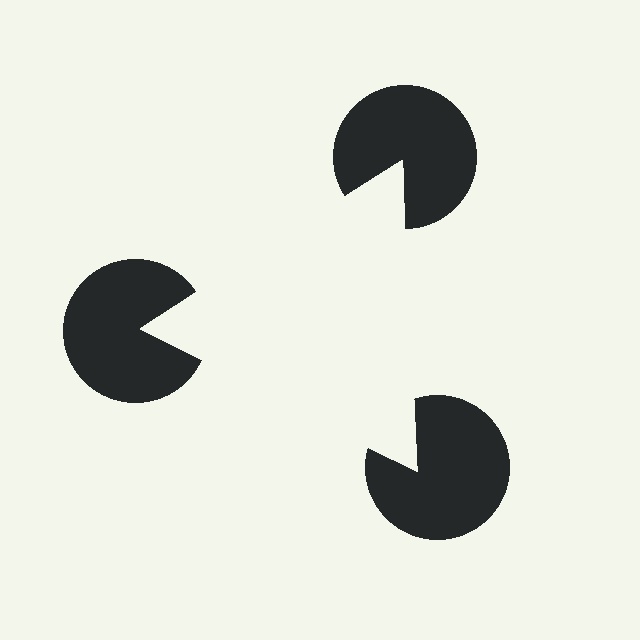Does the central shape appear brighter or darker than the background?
It typically appears slightly brighter than the background, even though no actual brightness change is drawn.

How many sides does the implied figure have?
3 sides.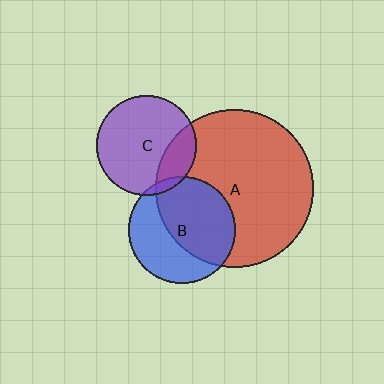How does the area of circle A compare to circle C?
Approximately 2.5 times.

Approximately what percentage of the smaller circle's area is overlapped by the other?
Approximately 55%.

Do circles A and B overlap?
Yes.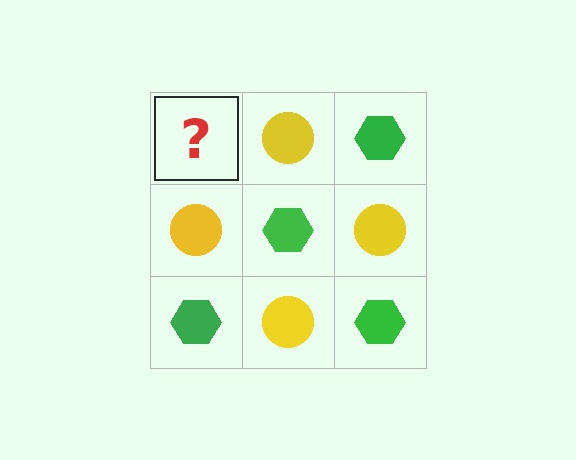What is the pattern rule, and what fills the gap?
The rule is that it alternates green hexagon and yellow circle in a checkerboard pattern. The gap should be filled with a green hexagon.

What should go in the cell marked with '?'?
The missing cell should contain a green hexagon.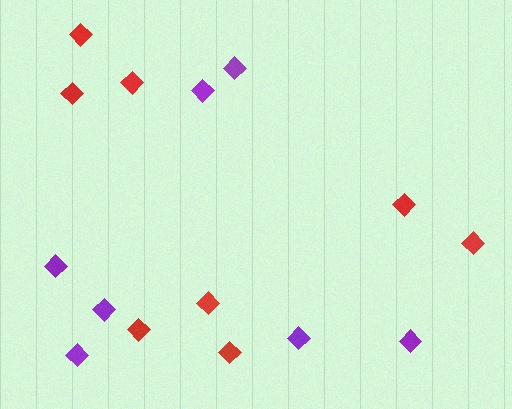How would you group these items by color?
There are 2 groups: one group of purple diamonds (7) and one group of red diamonds (8).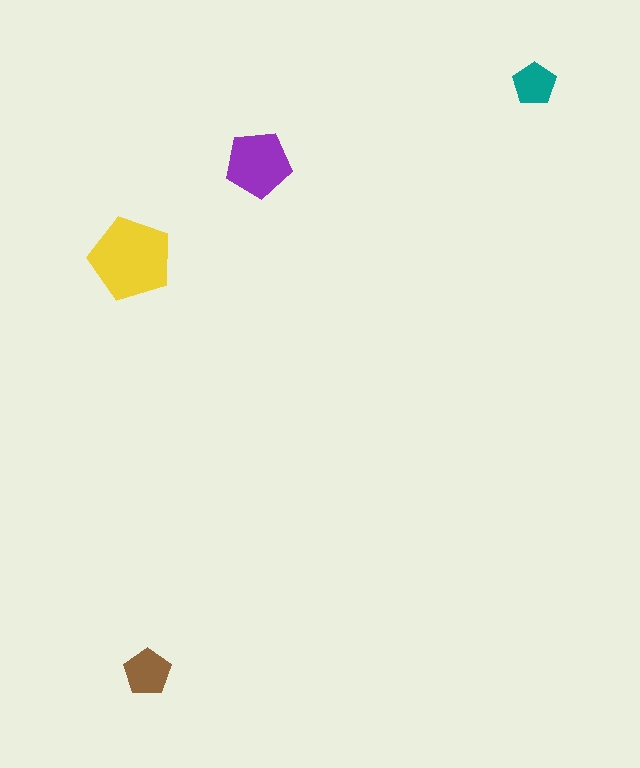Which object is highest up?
The teal pentagon is topmost.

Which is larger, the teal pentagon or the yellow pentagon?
The yellow one.